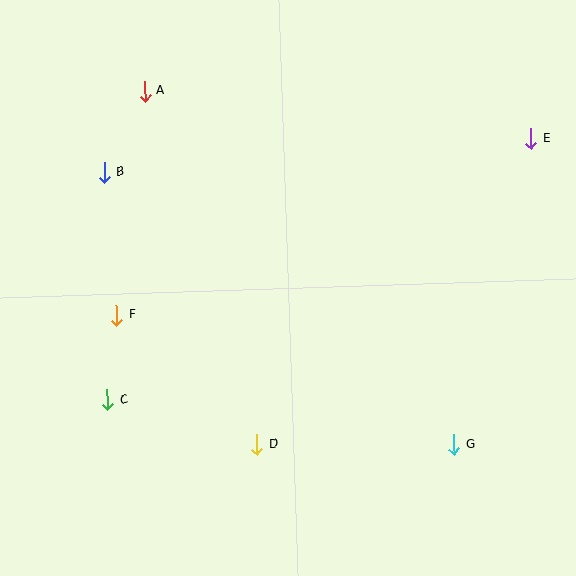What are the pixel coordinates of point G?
Point G is at (454, 444).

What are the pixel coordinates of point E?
Point E is at (531, 139).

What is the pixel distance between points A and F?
The distance between A and F is 226 pixels.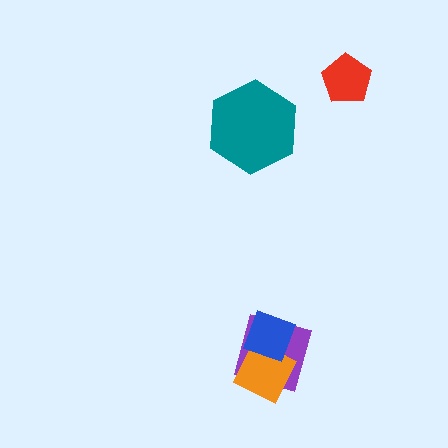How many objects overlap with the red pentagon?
0 objects overlap with the red pentagon.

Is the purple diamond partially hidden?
Yes, it is partially covered by another shape.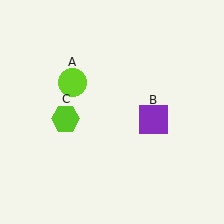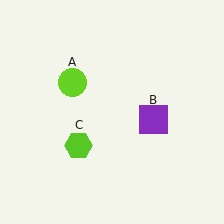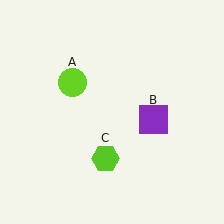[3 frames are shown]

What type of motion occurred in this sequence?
The lime hexagon (object C) rotated counterclockwise around the center of the scene.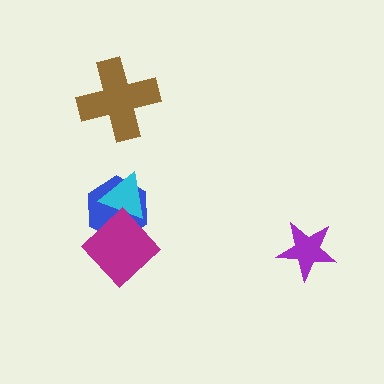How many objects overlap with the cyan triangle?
2 objects overlap with the cyan triangle.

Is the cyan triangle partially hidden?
Yes, it is partially covered by another shape.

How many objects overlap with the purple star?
0 objects overlap with the purple star.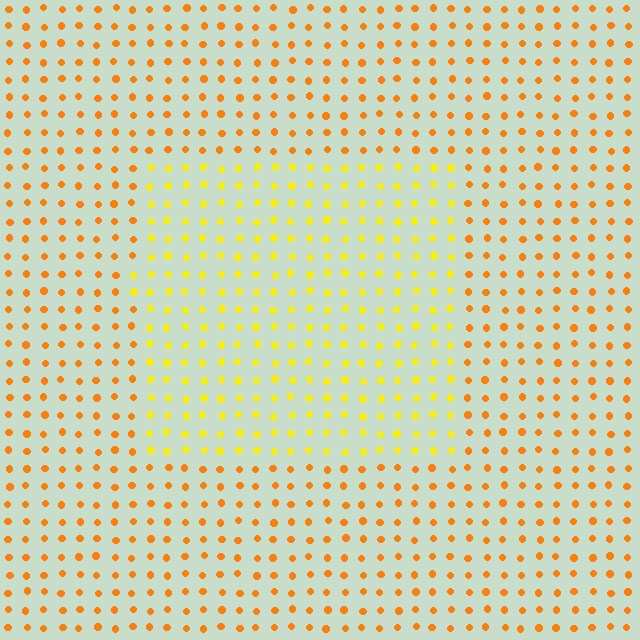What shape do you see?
I see a rectangle.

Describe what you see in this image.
The image is filled with small orange elements in a uniform arrangement. A rectangle-shaped region is visible where the elements are tinted to a slightly different hue, forming a subtle color boundary.